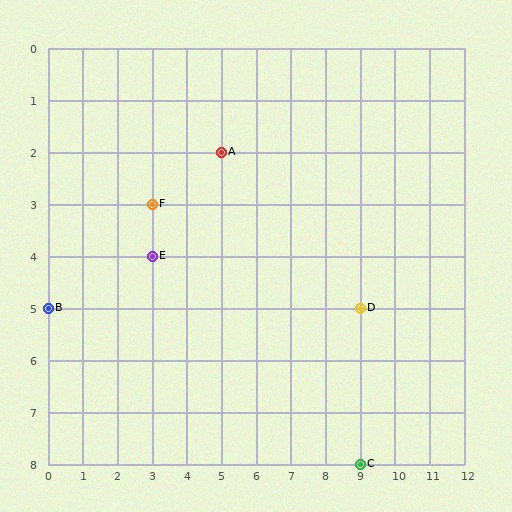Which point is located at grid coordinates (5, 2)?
Point A is at (5, 2).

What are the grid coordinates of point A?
Point A is at grid coordinates (5, 2).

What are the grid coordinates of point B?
Point B is at grid coordinates (0, 5).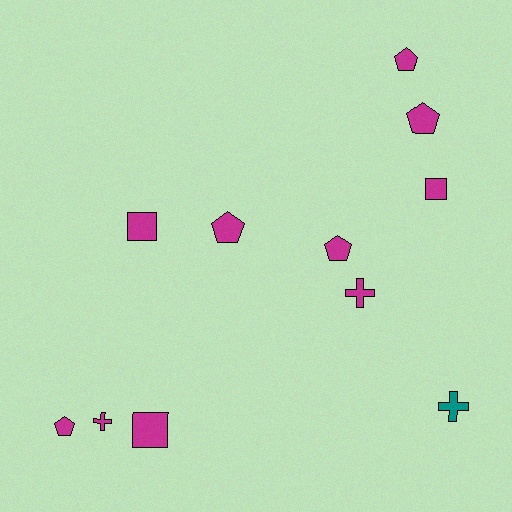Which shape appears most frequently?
Pentagon, with 5 objects.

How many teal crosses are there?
There is 1 teal cross.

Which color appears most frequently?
Magenta, with 10 objects.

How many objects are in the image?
There are 11 objects.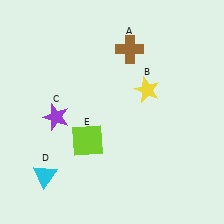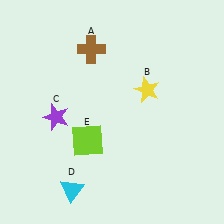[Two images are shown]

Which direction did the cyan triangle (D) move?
The cyan triangle (D) moved right.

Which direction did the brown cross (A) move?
The brown cross (A) moved left.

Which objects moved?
The objects that moved are: the brown cross (A), the cyan triangle (D).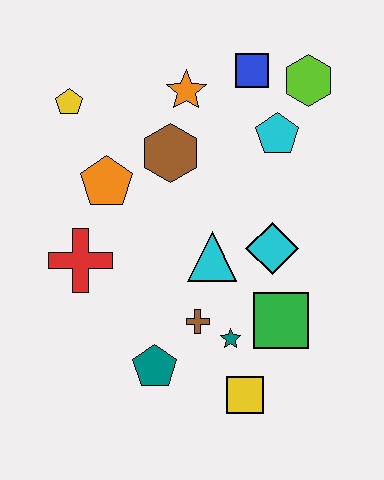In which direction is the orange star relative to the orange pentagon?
The orange star is above the orange pentagon.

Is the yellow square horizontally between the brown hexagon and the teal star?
No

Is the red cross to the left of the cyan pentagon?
Yes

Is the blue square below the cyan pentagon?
No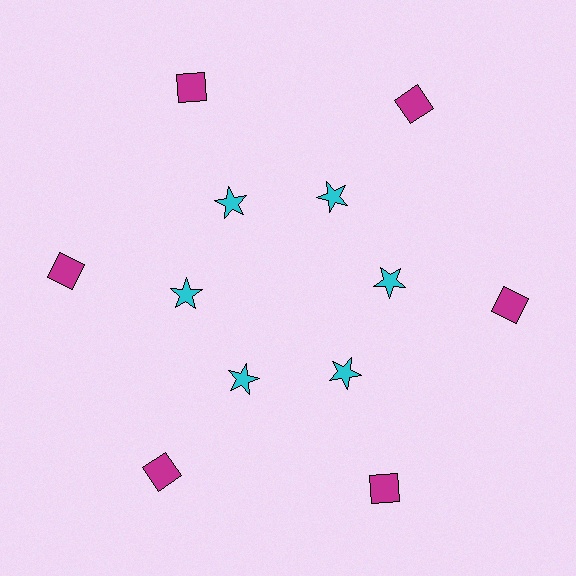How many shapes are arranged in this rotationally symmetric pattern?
There are 12 shapes, arranged in 6 groups of 2.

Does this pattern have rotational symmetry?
Yes, this pattern has 6-fold rotational symmetry. It looks the same after rotating 60 degrees around the center.